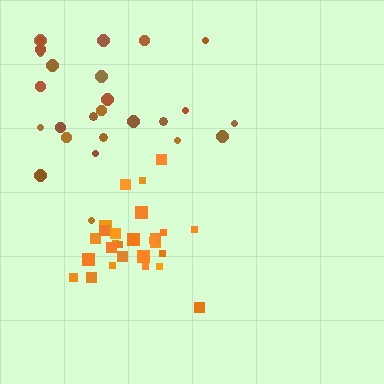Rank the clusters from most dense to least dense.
orange, brown.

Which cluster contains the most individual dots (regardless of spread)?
Orange (27).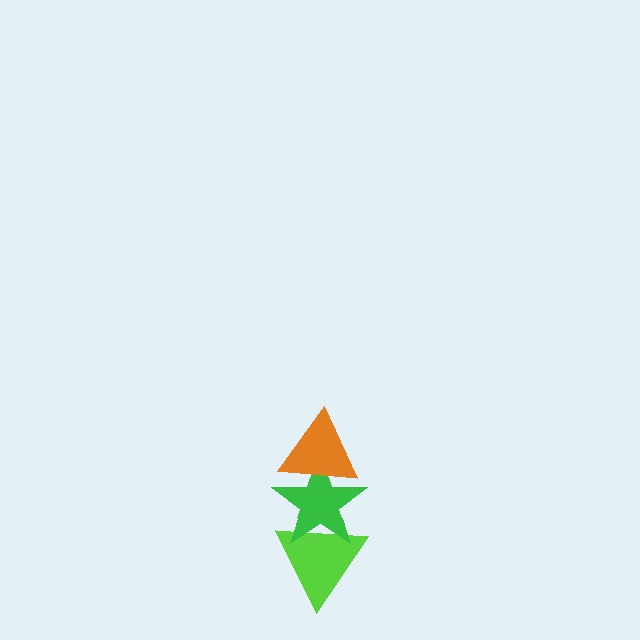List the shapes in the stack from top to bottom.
From top to bottom: the orange triangle, the green star, the lime triangle.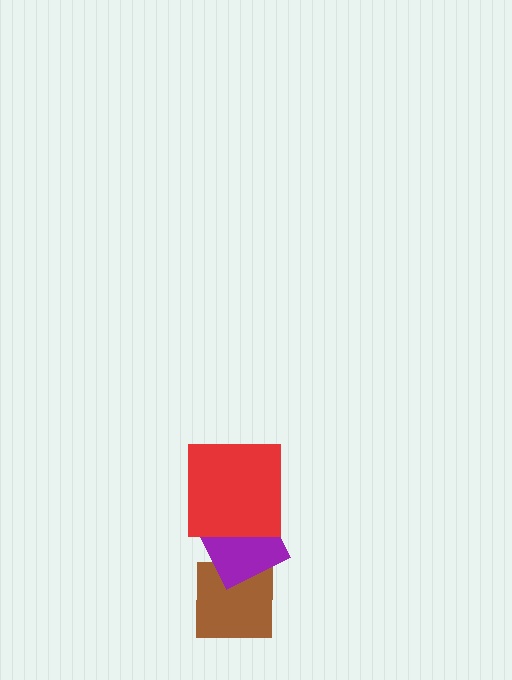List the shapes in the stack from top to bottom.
From top to bottom: the red square, the purple diamond, the brown square.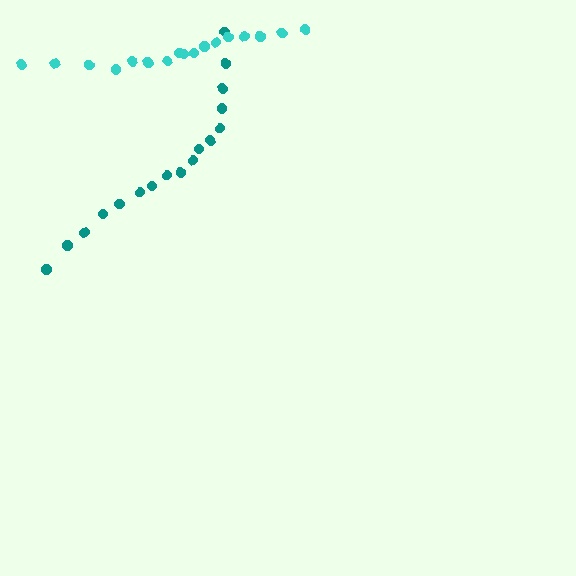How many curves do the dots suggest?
There are 2 distinct paths.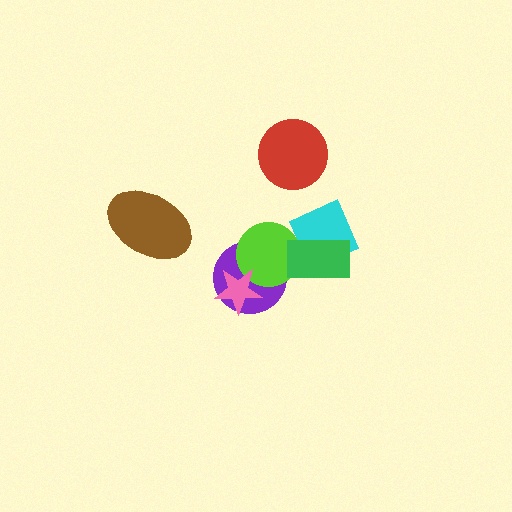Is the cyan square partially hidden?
Yes, it is partially covered by another shape.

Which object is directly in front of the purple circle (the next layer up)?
The lime circle is directly in front of the purple circle.